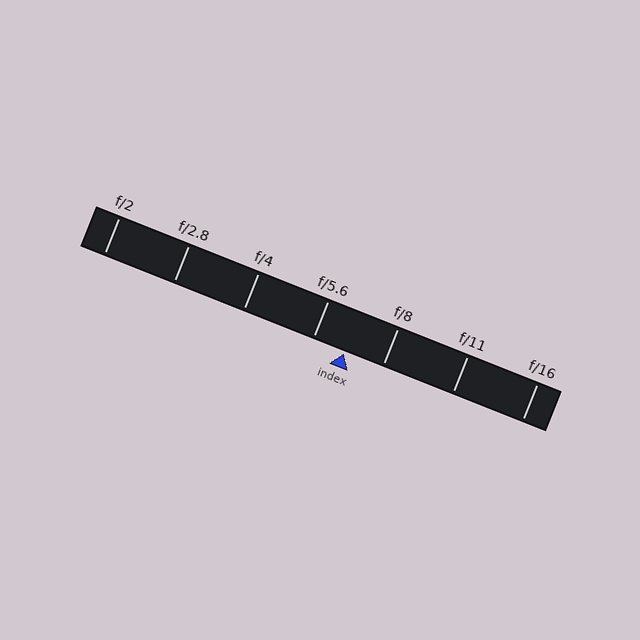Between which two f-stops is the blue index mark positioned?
The index mark is between f/5.6 and f/8.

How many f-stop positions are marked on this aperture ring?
There are 7 f-stop positions marked.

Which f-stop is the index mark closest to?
The index mark is closest to f/5.6.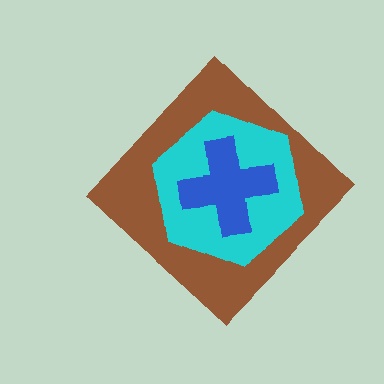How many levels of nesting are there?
3.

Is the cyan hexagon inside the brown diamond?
Yes.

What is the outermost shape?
The brown diamond.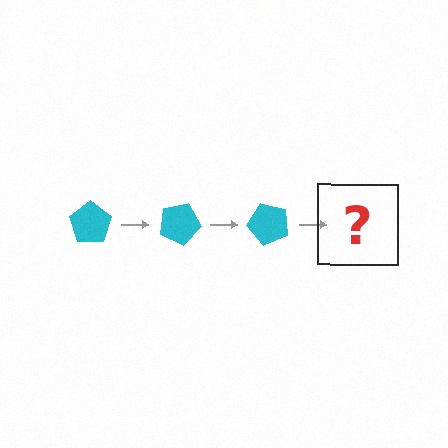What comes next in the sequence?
The next element should be a cyan pentagon rotated 75 degrees.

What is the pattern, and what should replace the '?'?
The pattern is that the pentagon rotates 25 degrees each step. The '?' should be a cyan pentagon rotated 75 degrees.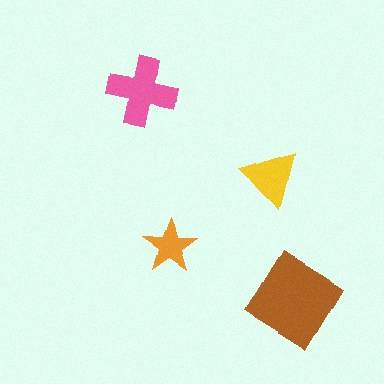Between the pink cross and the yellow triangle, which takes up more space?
The pink cross.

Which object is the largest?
The brown diamond.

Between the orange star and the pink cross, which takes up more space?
The pink cross.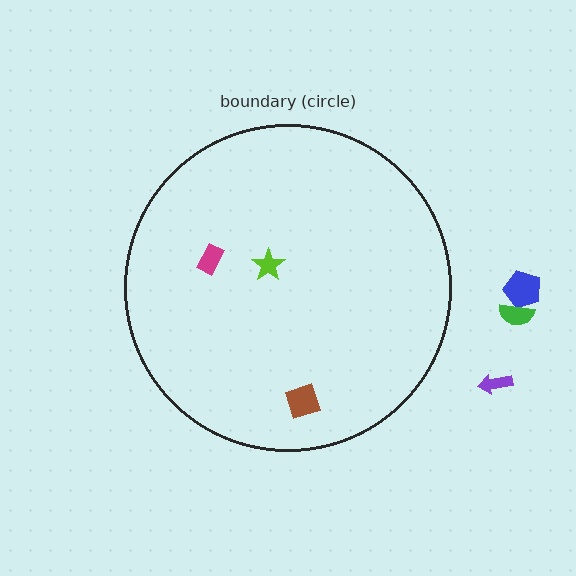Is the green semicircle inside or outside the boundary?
Outside.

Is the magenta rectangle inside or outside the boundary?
Inside.